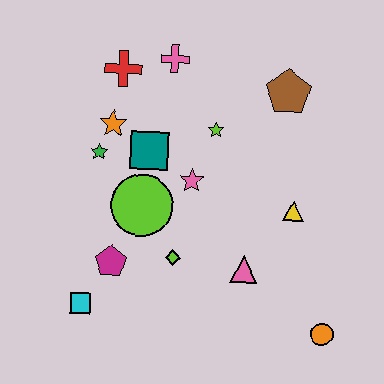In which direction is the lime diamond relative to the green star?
The lime diamond is below the green star.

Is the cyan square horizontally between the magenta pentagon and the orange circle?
No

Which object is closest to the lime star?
The pink star is closest to the lime star.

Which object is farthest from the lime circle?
The orange circle is farthest from the lime circle.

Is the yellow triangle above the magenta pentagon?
Yes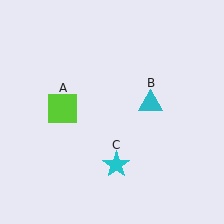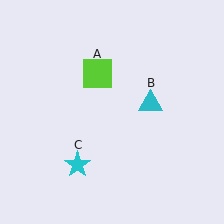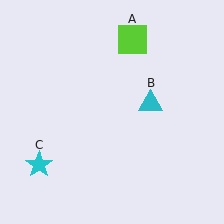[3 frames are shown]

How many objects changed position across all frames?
2 objects changed position: lime square (object A), cyan star (object C).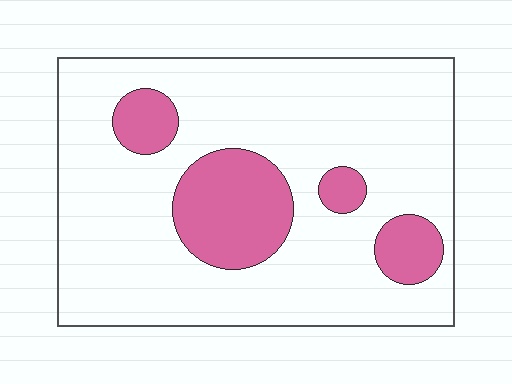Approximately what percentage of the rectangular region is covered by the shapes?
Approximately 20%.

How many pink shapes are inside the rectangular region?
4.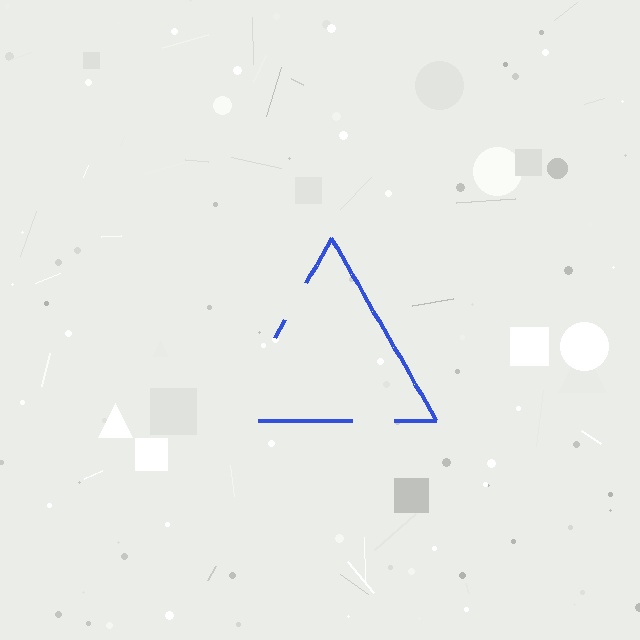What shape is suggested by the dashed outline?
The dashed outline suggests a triangle.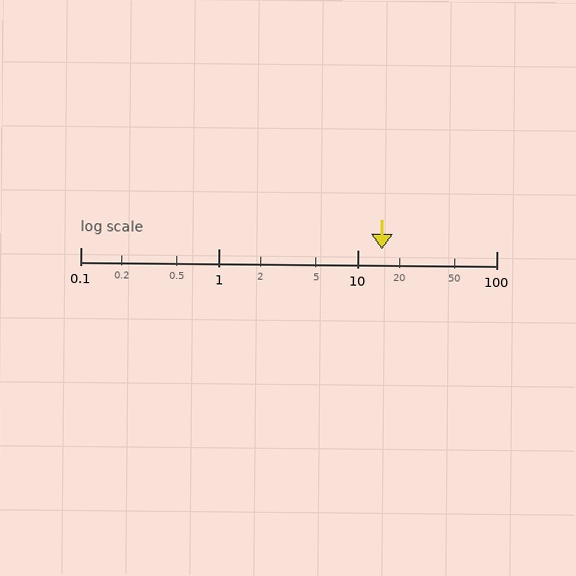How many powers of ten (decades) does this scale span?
The scale spans 3 decades, from 0.1 to 100.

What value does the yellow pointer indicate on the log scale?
The pointer indicates approximately 15.